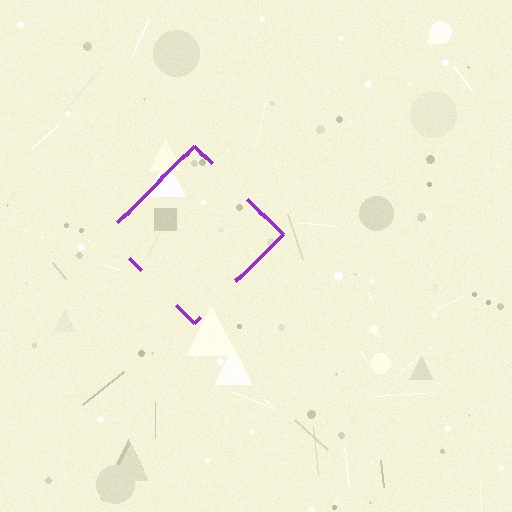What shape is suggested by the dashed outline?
The dashed outline suggests a diamond.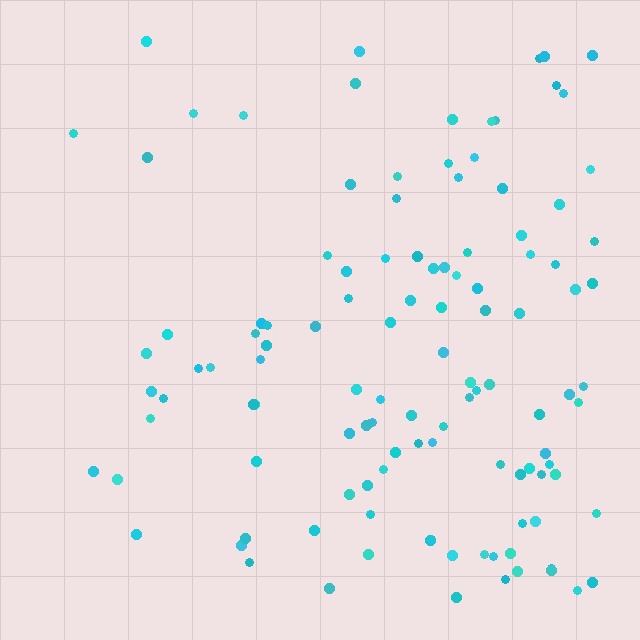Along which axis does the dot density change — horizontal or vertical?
Horizontal.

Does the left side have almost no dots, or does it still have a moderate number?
Still a moderate number, just noticeably fewer than the right.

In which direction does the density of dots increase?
From left to right, with the right side densest.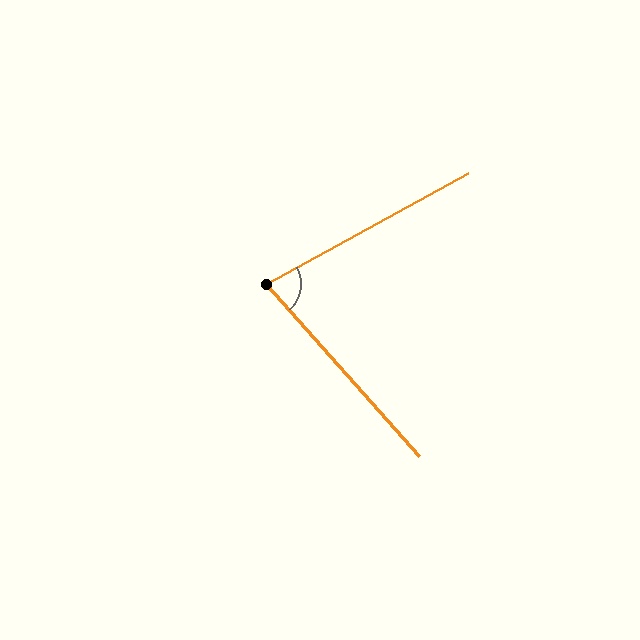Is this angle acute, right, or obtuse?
It is acute.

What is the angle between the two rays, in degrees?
Approximately 77 degrees.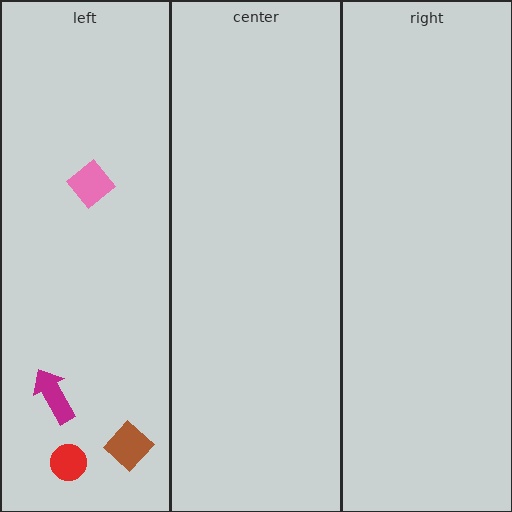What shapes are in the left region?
The brown diamond, the magenta arrow, the red circle, the pink diamond.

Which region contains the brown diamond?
The left region.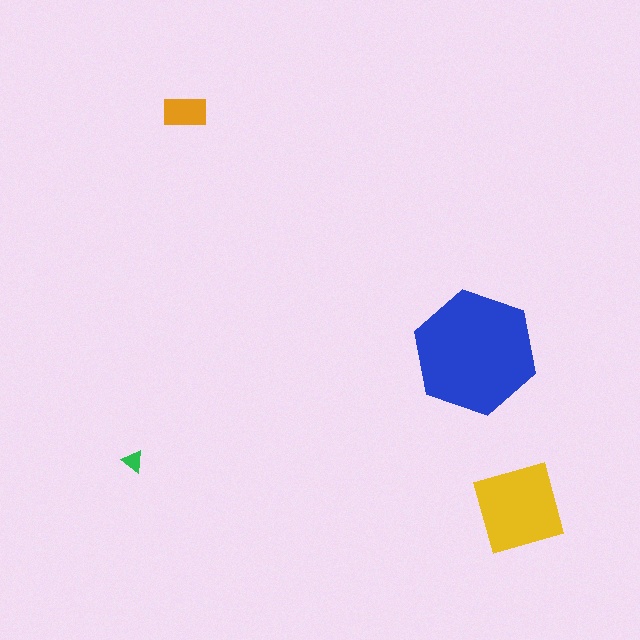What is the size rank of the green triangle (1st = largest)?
4th.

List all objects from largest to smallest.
The blue hexagon, the yellow diamond, the orange rectangle, the green triangle.